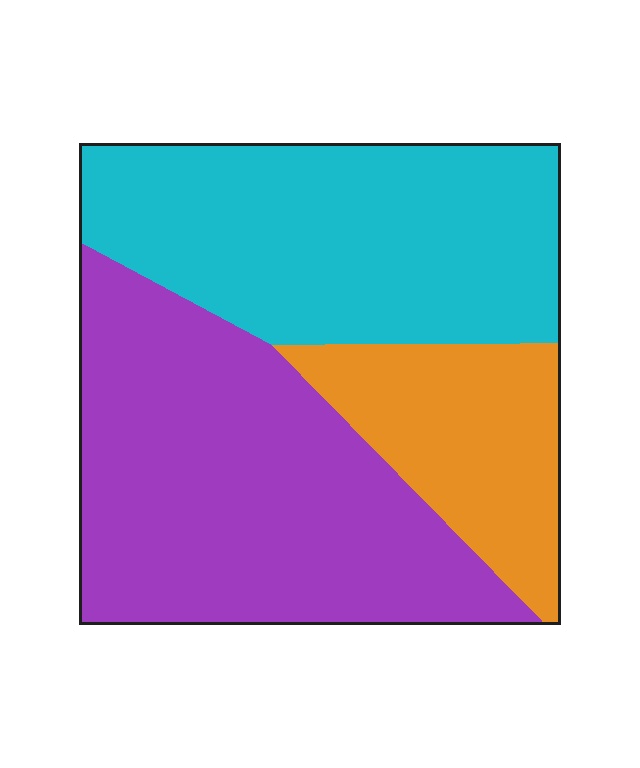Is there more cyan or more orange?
Cyan.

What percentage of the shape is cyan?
Cyan takes up about three eighths (3/8) of the shape.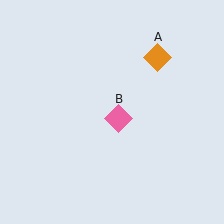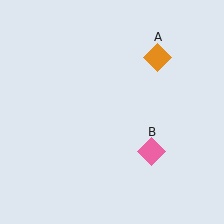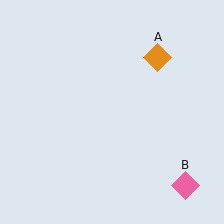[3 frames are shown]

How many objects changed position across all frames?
1 object changed position: pink diamond (object B).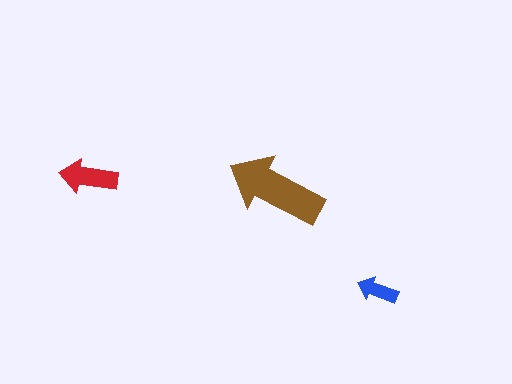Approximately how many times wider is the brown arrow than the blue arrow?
About 2.5 times wider.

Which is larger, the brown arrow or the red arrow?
The brown one.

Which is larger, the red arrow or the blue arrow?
The red one.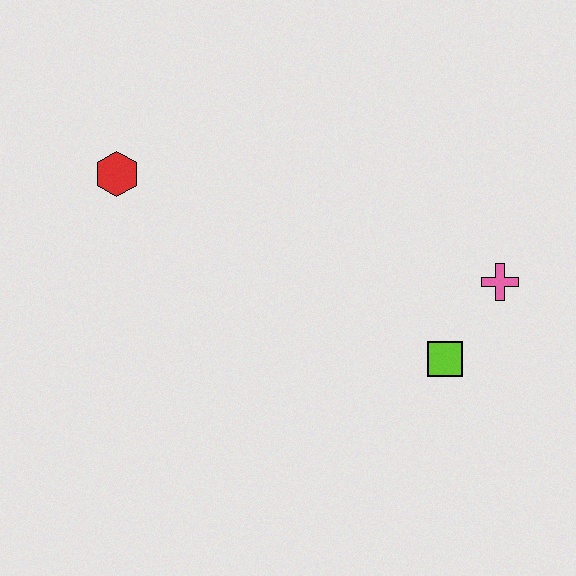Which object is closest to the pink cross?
The lime square is closest to the pink cross.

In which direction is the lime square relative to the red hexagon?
The lime square is to the right of the red hexagon.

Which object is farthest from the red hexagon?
The pink cross is farthest from the red hexagon.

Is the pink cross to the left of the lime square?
No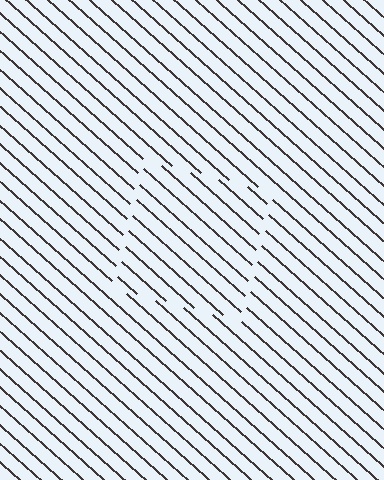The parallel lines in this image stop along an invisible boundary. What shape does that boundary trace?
An illusory square. The interior of the shape contains the same grating, shifted by half a period — the contour is defined by the phase discontinuity where line-ends from the inner and outer gratings abut.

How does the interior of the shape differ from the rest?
The interior of the shape contains the same grating, shifted by half a period — the contour is defined by the phase discontinuity where line-ends from the inner and outer gratings abut.